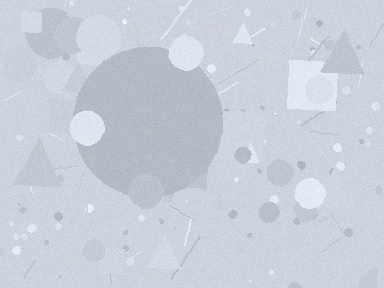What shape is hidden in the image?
A circle is hidden in the image.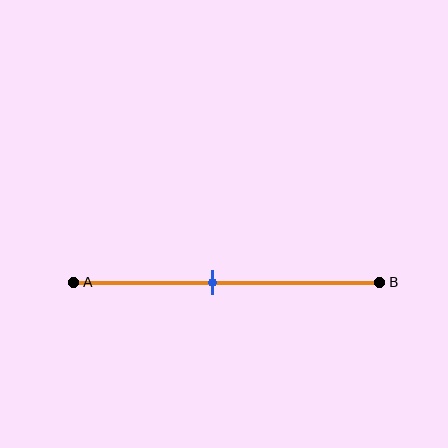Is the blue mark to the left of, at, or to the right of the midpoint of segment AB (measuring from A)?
The blue mark is to the left of the midpoint of segment AB.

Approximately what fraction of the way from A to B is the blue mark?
The blue mark is approximately 45% of the way from A to B.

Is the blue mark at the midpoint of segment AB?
No, the mark is at about 45% from A, not at the 50% midpoint.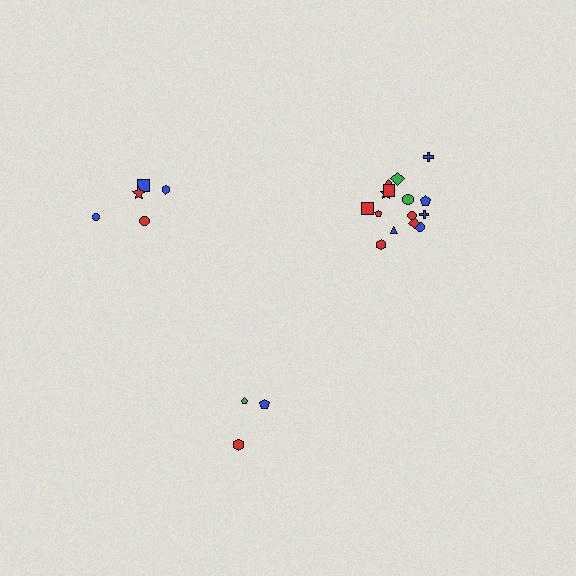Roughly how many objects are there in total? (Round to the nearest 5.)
Roughly 25 objects in total.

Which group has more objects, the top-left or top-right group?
The top-right group.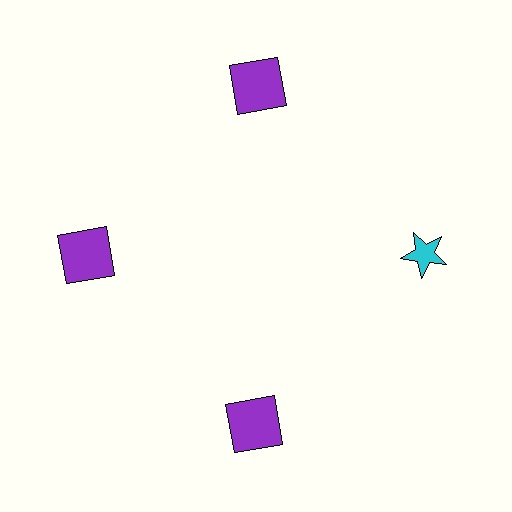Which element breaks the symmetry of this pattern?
The cyan star at roughly the 3 o'clock position breaks the symmetry. All other shapes are purple squares.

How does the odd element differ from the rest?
It differs in both color (cyan instead of purple) and shape (star instead of square).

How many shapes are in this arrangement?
There are 4 shapes arranged in a ring pattern.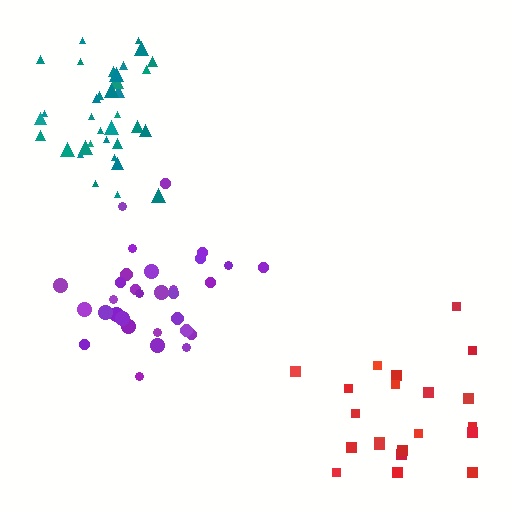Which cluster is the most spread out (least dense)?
Red.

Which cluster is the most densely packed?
Teal.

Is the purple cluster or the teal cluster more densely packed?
Teal.